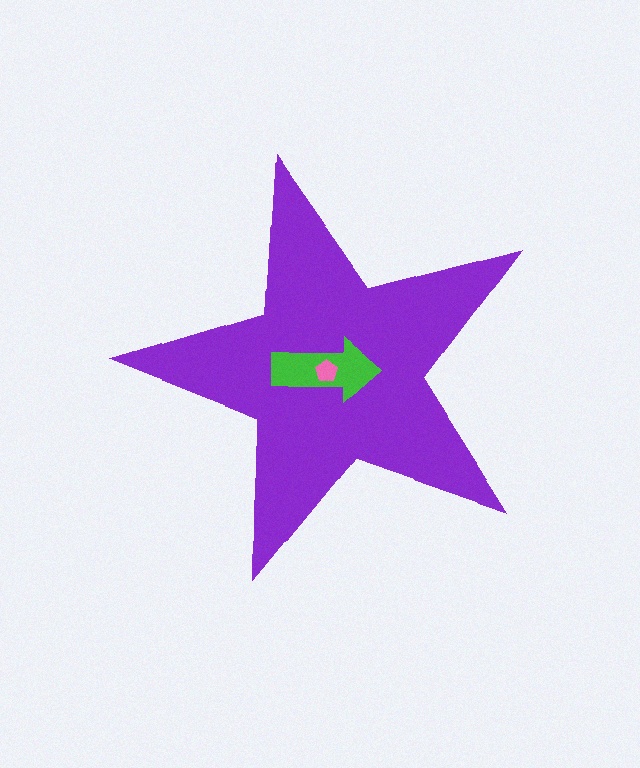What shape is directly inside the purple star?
The green arrow.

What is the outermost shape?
The purple star.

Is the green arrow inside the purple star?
Yes.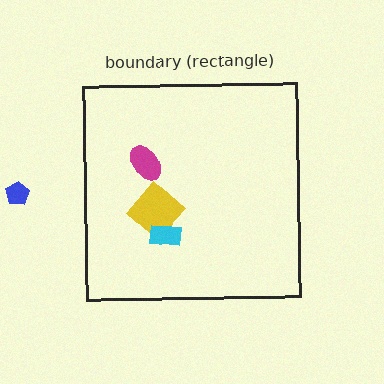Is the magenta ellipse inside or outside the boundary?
Inside.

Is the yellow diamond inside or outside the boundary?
Inside.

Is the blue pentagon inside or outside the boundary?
Outside.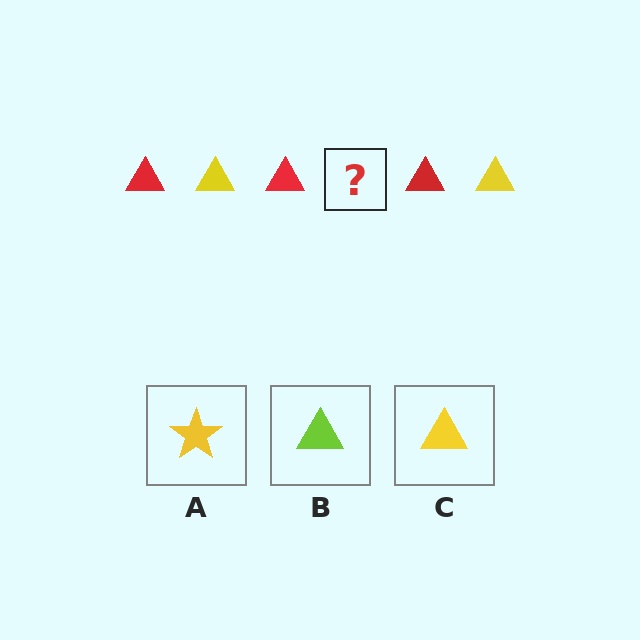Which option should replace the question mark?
Option C.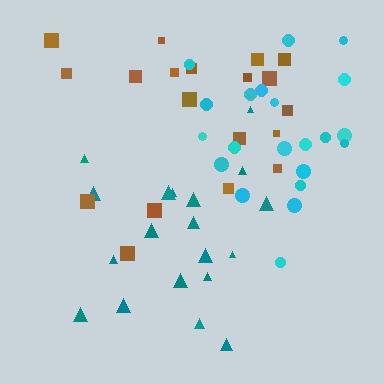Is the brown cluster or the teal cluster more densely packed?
Teal.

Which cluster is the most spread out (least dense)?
Brown.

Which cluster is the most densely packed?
Cyan.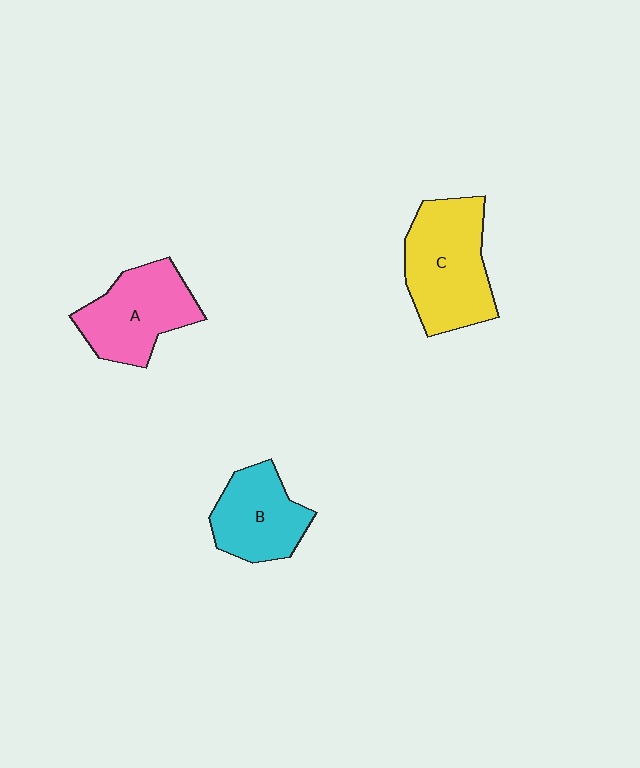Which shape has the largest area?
Shape C (yellow).